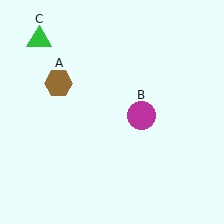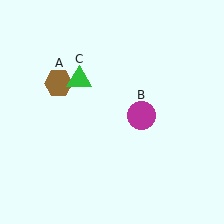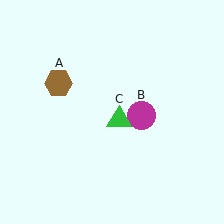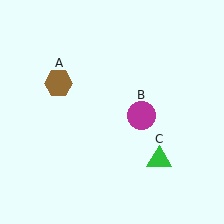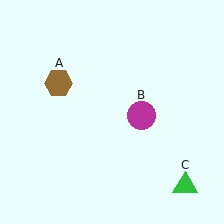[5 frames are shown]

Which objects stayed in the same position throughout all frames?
Brown hexagon (object A) and magenta circle (object B) remained stationary.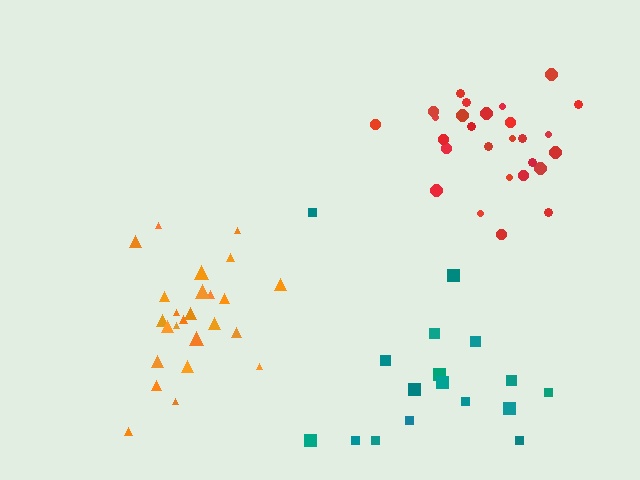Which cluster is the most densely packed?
Red.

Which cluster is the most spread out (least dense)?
Teal.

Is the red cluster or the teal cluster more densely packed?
Red.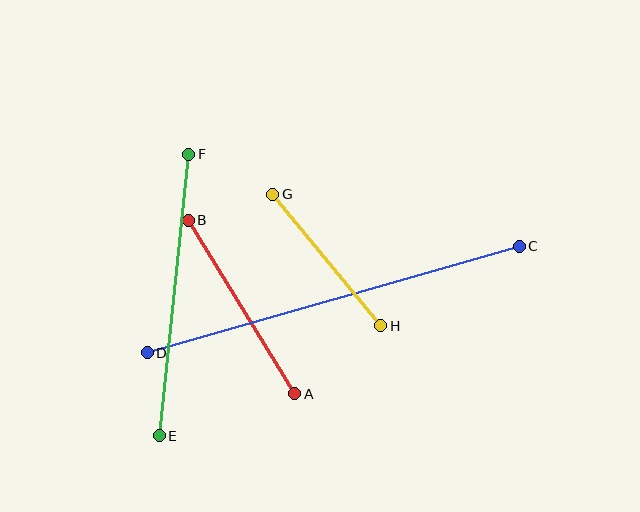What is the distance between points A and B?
The distance is approximately 204 pixels.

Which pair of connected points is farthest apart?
Points C and D are farthest apart.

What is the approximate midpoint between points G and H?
The midpoint is at approximately (327, 260) pixels.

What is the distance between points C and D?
The distance is approximately 387 pixels.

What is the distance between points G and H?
The distance is approximately 170 pixels.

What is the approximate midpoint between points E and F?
The midpoint is at approximately (174, 295) pixels.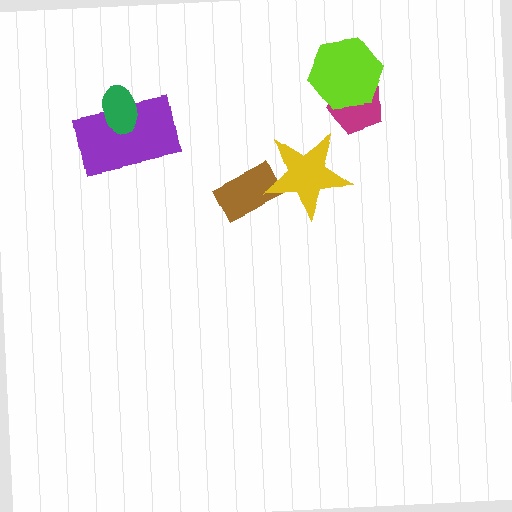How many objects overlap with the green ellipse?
1 object overlaps with the green ellipse.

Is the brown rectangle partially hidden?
Yes, it is partially covered by another shape.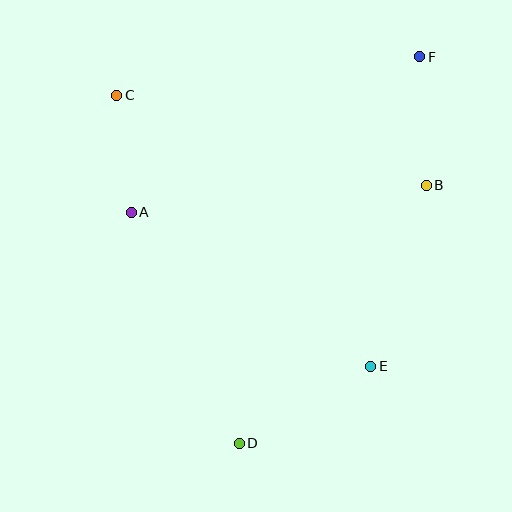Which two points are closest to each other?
Points A and C are closest to each other.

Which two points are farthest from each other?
Points D and F are farthest from each other.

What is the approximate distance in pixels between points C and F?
The distance between C and F is approximately 306 pixels.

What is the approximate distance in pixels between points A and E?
The distance between A and E is approximately 285 pixels.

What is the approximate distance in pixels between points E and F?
The distance between E and F is approximately 313 pixels.